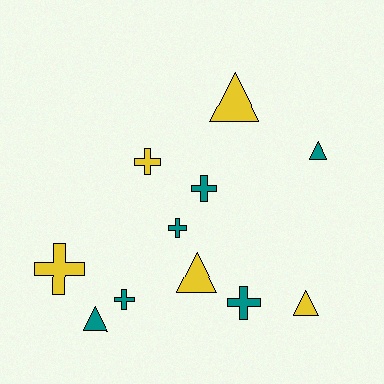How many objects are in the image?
There are 11 objects.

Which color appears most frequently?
Teal, with 6 objects.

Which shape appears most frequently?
Cross, with 6 objects.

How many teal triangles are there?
There are 2 teal triangles.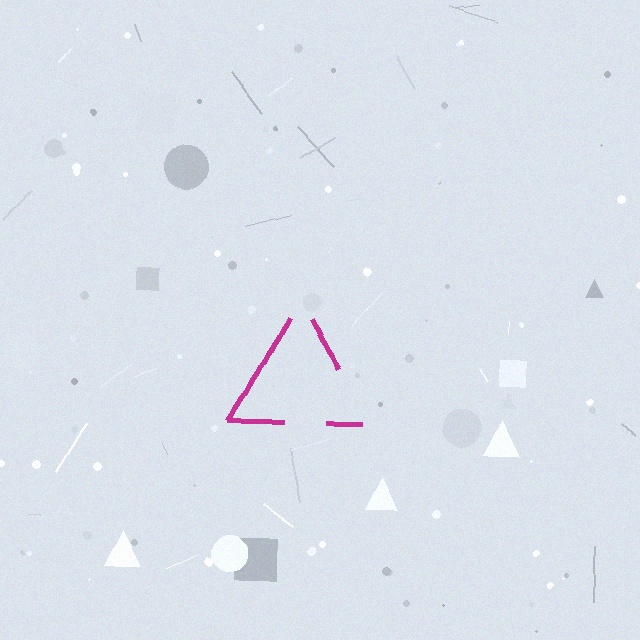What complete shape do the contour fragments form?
The contour fragments form a triangle.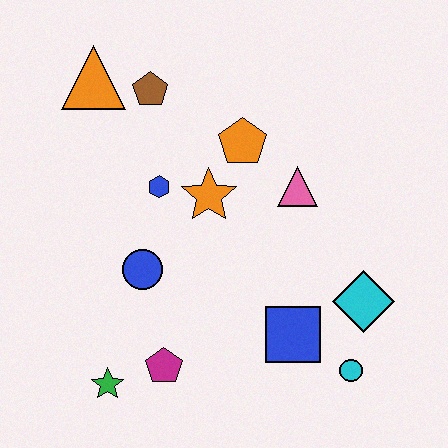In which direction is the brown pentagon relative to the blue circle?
The brown pentagon is above the blue circle.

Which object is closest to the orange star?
The blue hexagon is closest to the orange star.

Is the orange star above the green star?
Yes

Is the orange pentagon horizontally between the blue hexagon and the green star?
No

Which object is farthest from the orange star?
The cyan circle is farthest from the orange star.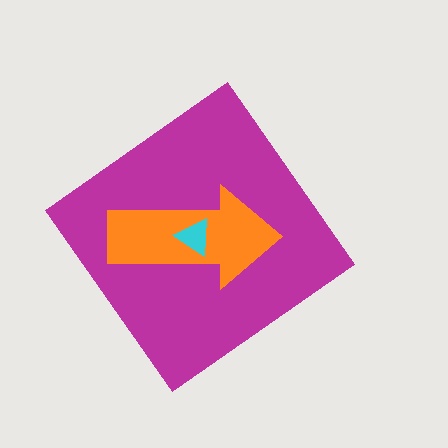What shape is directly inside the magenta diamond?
The orange arrow.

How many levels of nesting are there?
3.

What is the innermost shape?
The cyan triangle.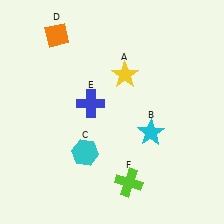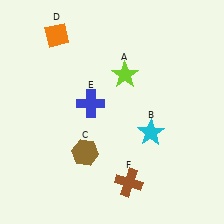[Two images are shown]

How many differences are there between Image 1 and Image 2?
There are 3 differences between the two images.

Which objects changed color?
A changed from yellow to lime. C changed from cyan to brown. F changed from lime to brown.